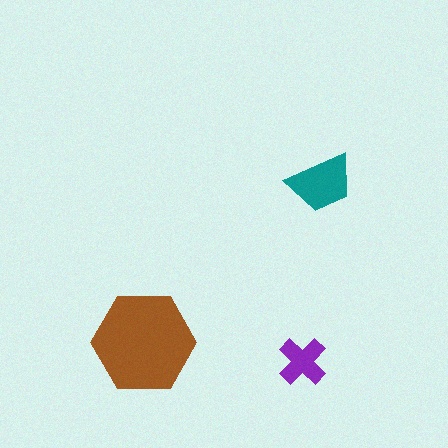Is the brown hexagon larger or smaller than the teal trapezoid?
Larger.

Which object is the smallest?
The purple cross.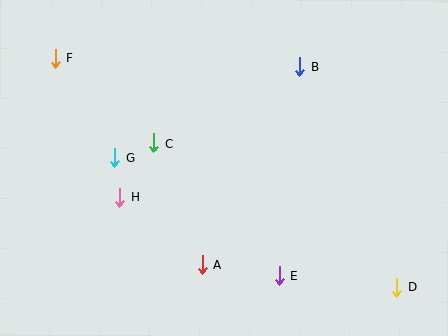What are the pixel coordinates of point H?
Point H is at (120, 198).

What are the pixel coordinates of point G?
Point G is at (115, 158).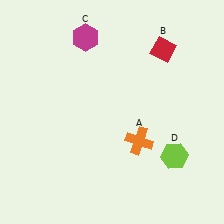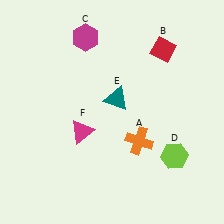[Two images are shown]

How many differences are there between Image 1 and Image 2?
There are 2 differences between the two images.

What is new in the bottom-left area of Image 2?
A magenta triangle (F) was added in the bottom-left area of Image 2.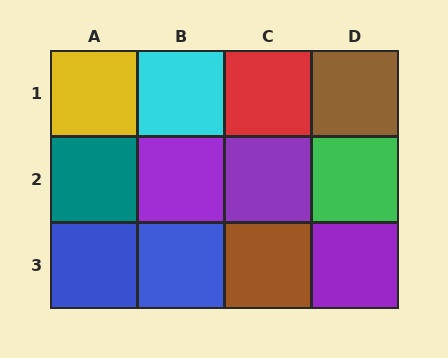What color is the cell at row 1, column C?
Red.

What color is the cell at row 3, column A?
Blue.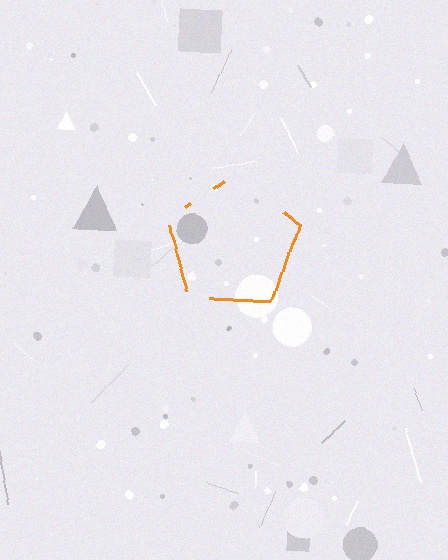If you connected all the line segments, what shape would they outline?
They would outline a pentagon.